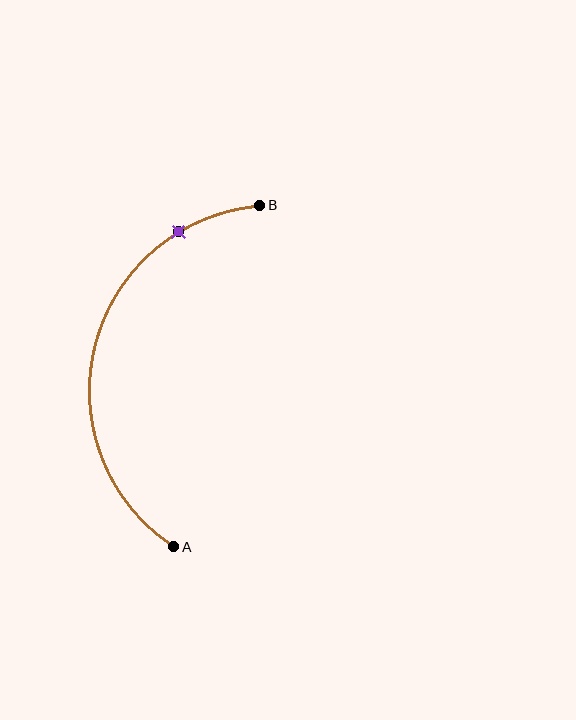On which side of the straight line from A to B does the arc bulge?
The arc bulges to the left of the straight line connecting A and B.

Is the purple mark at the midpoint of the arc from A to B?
No. The purple mark lies on the arc but is closer to endpoint B. The arc midpoint would be at the point on the curve equidistant along the arc from both A and B.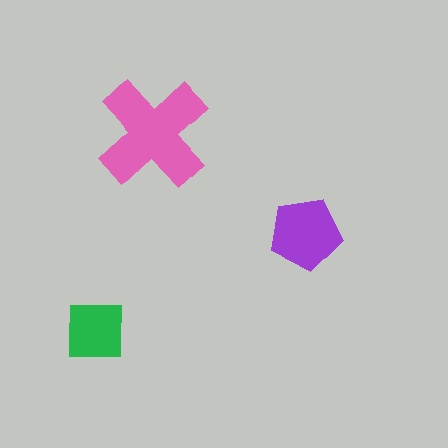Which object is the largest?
The pink cross.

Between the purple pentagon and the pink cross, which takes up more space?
The pink cross.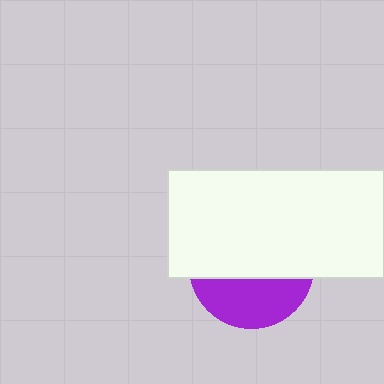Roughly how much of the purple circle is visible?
A small part of it is visible (roughly 37%).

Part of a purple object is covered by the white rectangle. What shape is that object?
It is a circle.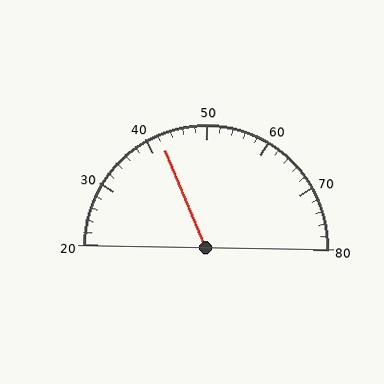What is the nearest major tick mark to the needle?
The nearest major tick mark is 40.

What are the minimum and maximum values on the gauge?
The gauge ranges from 20 to 80.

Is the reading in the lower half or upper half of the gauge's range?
The reading is in the lower half of the range (20 to 80).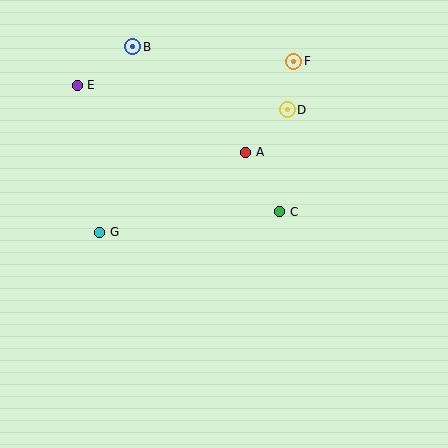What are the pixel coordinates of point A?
Point A is at (246, 152).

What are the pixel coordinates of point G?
Point G is at (100, 232).